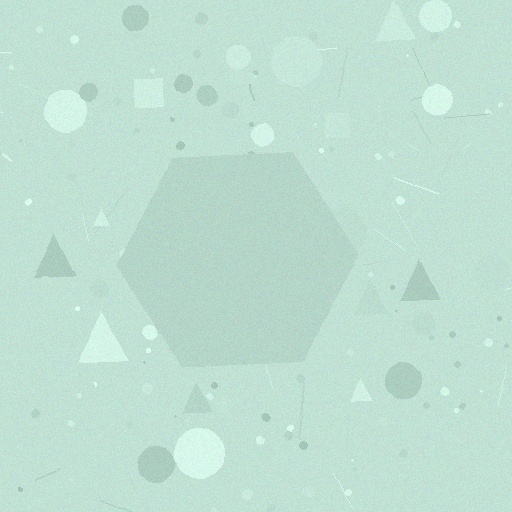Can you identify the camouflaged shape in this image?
The camouflaged shape is a hexagon.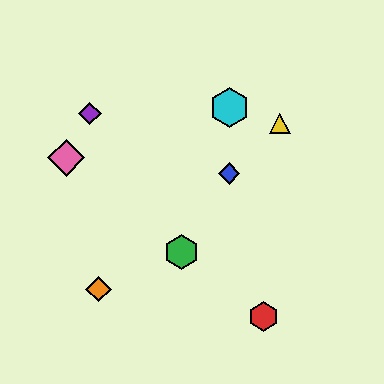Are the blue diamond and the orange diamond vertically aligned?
No, the blue diamond is at x≈229 and the orange diamond is at x≈98.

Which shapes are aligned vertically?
The blue diamond, the cyan hexagon are aligned vertically.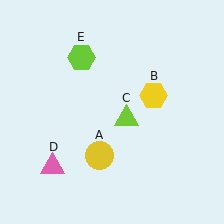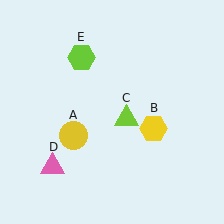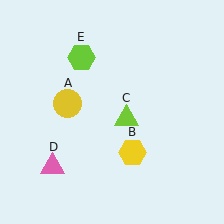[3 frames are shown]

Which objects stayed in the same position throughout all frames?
Lime triangle (object C) and pink triangle (object D) and lime hexagon (object E) remained stationary.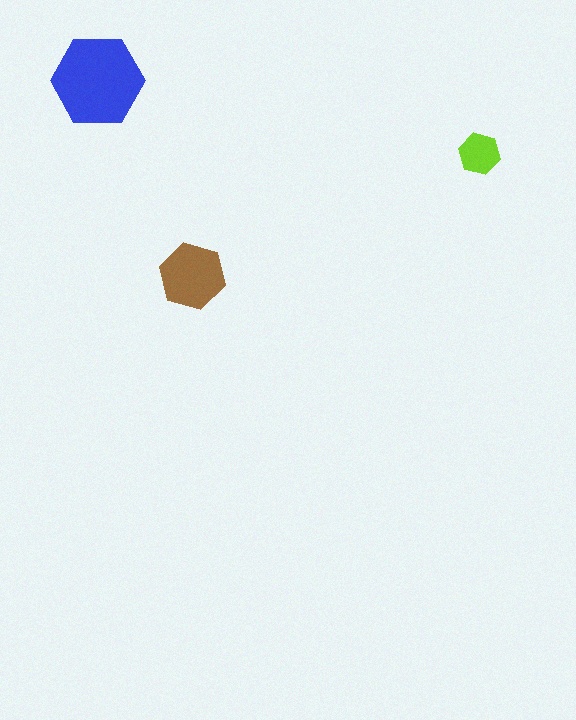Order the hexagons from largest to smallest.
the blue one, the brown one, the lime one.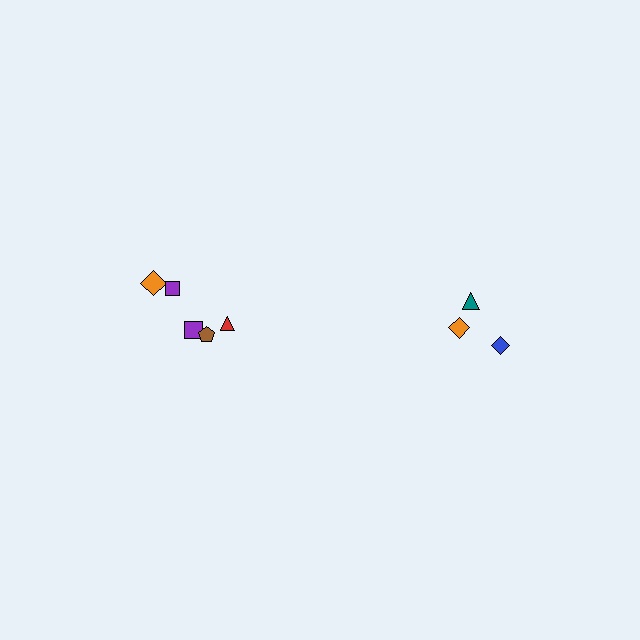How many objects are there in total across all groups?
There are 8 objects.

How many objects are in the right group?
There are 3 objects.